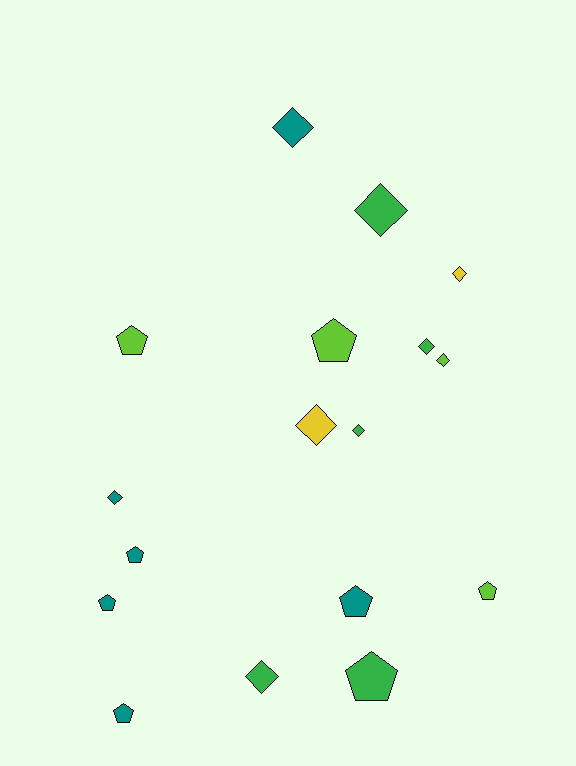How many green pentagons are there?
There is 1 green pentagon.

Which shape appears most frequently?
Diamond, with 9 objects.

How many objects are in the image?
There are 17 objects.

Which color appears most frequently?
Teal, with 6 objects.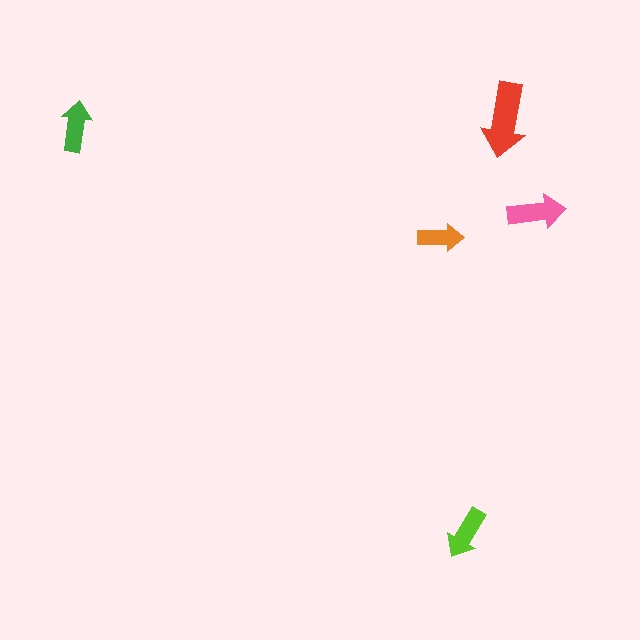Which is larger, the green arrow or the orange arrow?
The green one.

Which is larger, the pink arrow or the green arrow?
The pink one.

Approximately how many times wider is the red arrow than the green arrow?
About 1.5 times wider.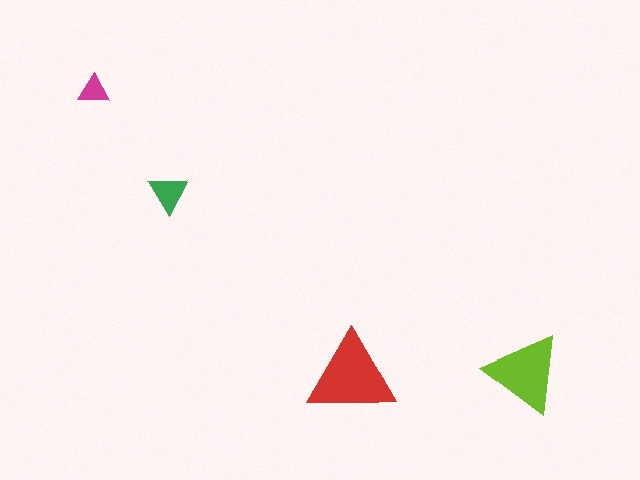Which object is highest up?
The magenta triangle is topmost.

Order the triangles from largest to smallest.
the red one, the lime one, the green one, the magenta one.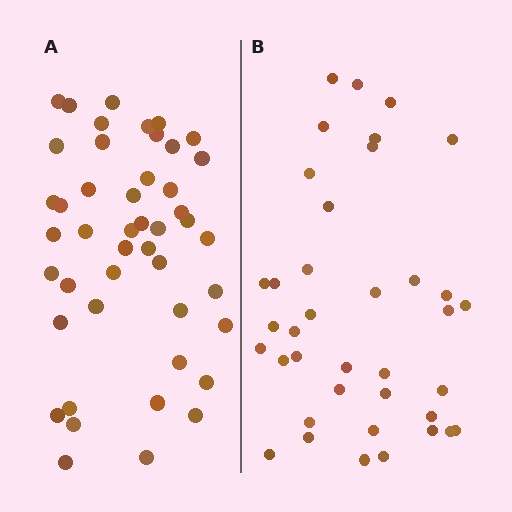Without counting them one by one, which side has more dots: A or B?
Region A (the left region) has more dots.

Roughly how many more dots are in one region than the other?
Region A has roughly 8 or so more dots than region B.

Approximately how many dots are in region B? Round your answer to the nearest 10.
About 40 dots. (The exact count is 38, which rounds to 40.)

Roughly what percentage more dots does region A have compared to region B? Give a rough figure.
About 20% more.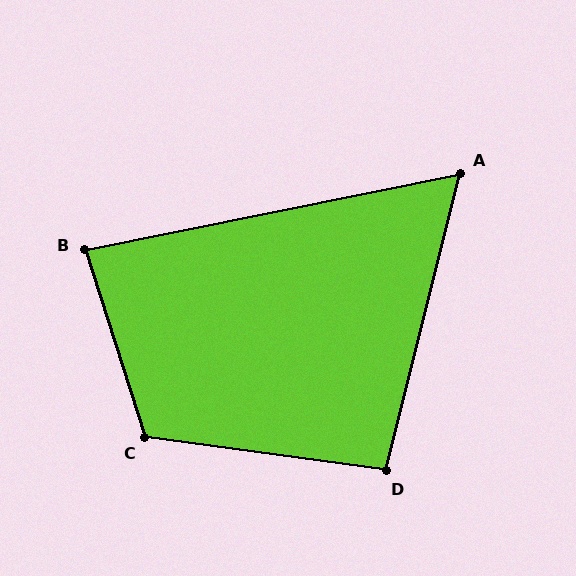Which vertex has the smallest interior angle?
A, at approximately 65 degrees.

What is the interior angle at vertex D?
Approximately 96 degrees (obtuse).